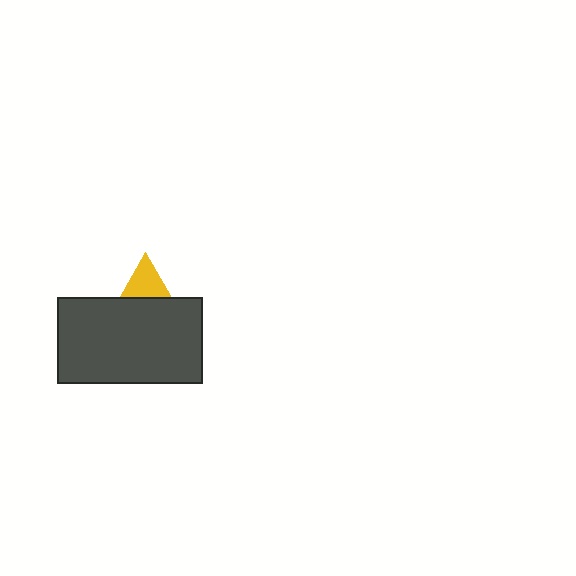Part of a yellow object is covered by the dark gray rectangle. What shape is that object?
It is a triangle.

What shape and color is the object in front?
The object in front is a dark gray rectangle.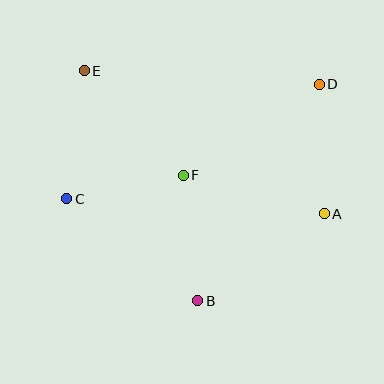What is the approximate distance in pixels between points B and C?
The distance between B and C is approximately 166 pixels.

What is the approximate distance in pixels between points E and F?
The distance between E and F is approximately 144 pixels.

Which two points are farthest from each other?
Points A and E are farthest from each other.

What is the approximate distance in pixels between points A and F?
The distance between A and F is approximately 146 pixels.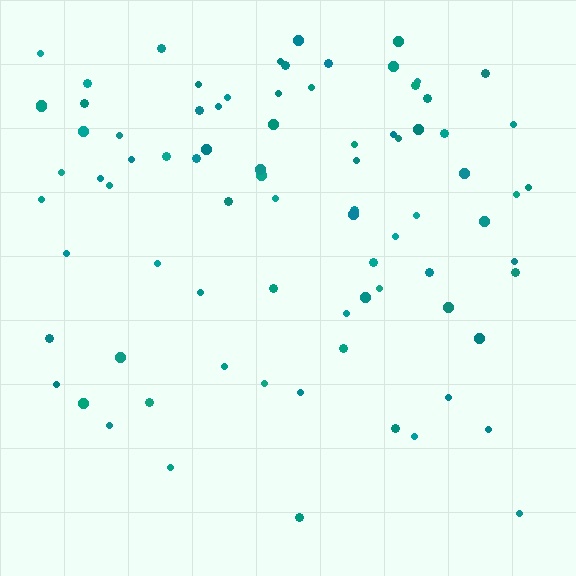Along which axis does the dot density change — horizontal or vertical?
Vertical.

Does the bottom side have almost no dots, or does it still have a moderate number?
Still a moderate number, just noticeably fewer than the top.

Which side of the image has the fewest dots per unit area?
The bottom.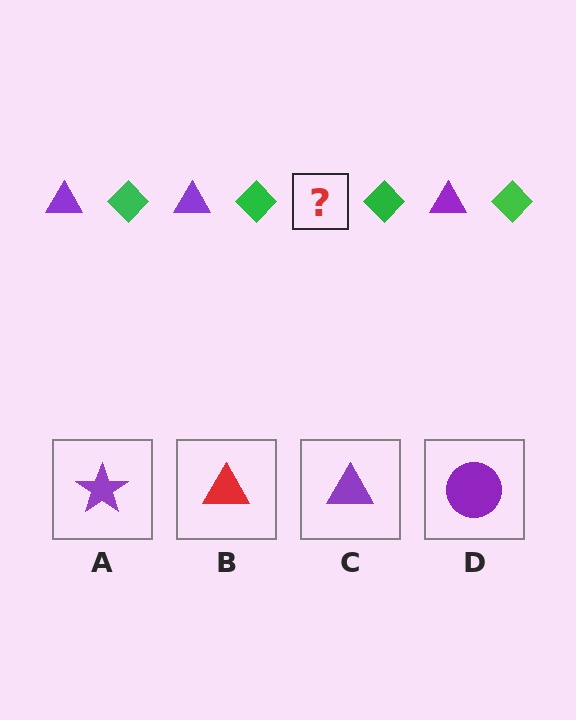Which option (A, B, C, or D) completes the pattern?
C.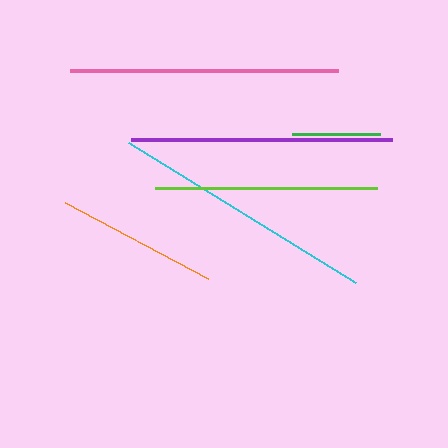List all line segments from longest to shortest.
From longest to shortest: pink, cyan, purple, lime, orange, green.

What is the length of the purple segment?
The purple segment is approximately 261 pixels long.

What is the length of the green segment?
The green segment is approximately 88 pixels long.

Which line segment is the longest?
The pink line is the longest at approximately 268 pixels.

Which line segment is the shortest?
The green line is the shortest at approximately 88 pixels.